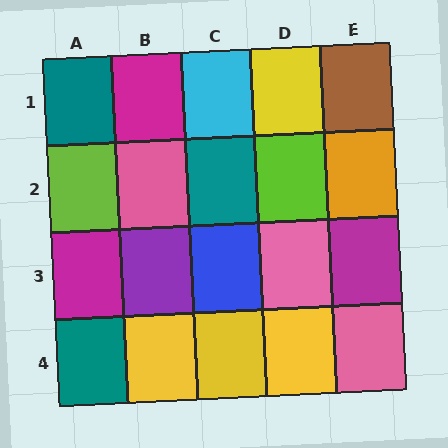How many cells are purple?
1 cell is purple.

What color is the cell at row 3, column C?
Blue.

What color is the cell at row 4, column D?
Yellow.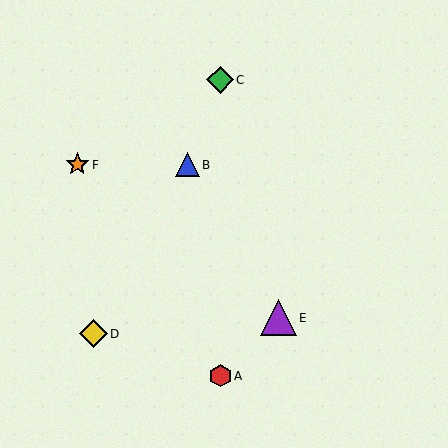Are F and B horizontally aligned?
Yes, both are at y≈165.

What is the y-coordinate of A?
Object A is at y≈376.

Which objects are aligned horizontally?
Objects B, F are aligned horizontally.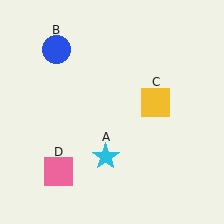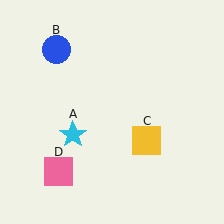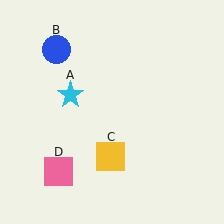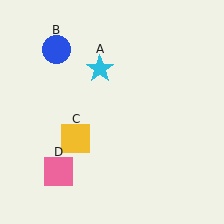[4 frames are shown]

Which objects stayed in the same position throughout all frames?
Blue circle (object B) and pink square (object D) remained stationary.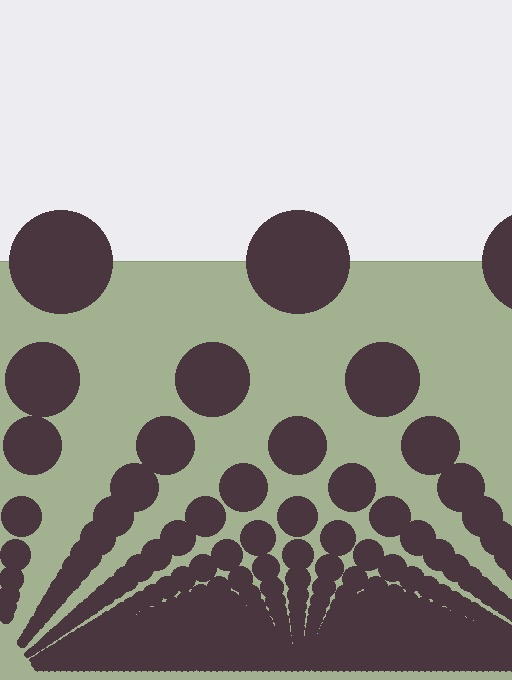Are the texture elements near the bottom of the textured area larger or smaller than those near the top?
Smaller. The gradient is inverted — elements near the bottom are smaller and denser.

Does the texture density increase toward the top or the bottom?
Density increases toward the bottom.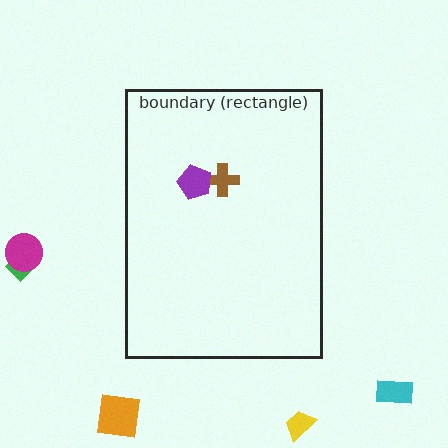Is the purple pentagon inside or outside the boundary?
Inside.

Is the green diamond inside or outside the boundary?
Outside.